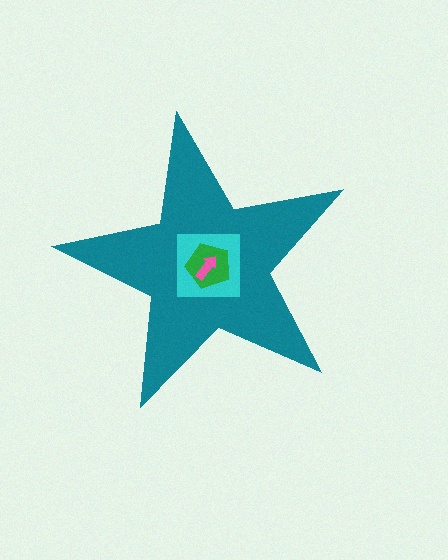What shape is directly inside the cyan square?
The green pentagon.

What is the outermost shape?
The teal star.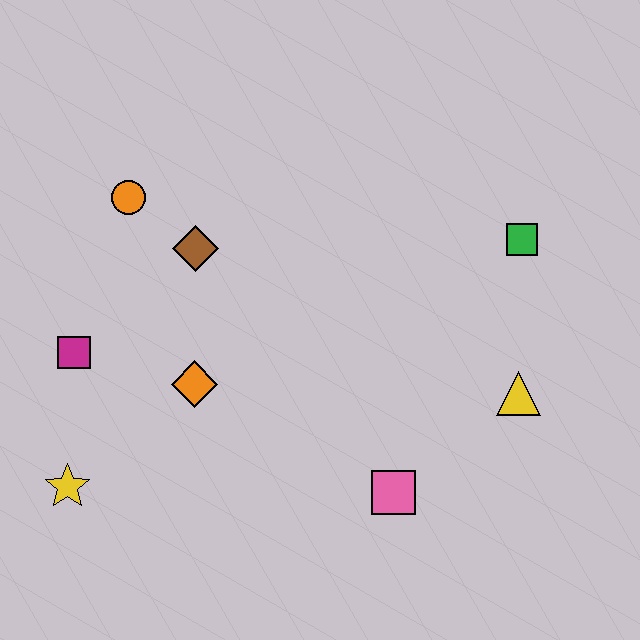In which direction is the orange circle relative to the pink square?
The orange circle is above the pink square.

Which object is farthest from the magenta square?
The green square is farthest from the magenta square.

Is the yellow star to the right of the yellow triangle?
No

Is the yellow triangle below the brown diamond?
Yes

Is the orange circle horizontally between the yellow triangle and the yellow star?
Yes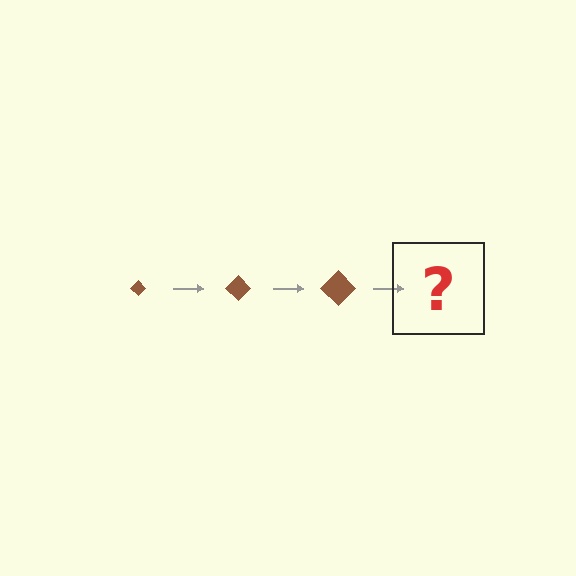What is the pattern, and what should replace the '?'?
The pattern is that the diamond gets progressively larger each step. The '?' should be a brown diamond, larger than the previous one.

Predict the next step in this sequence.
The next step is a brown diamond, larger than the previous one.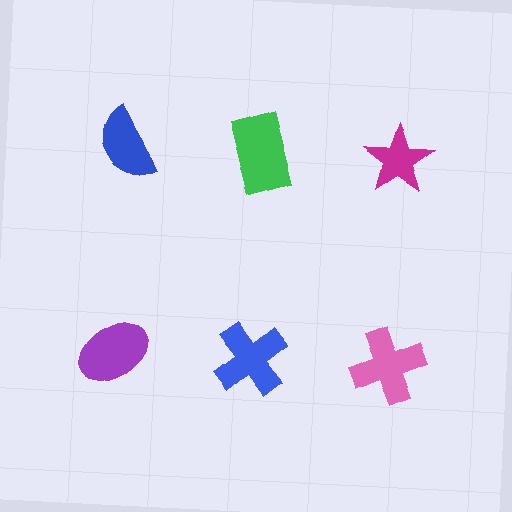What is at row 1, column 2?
A green rectangle.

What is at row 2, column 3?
A pink cross.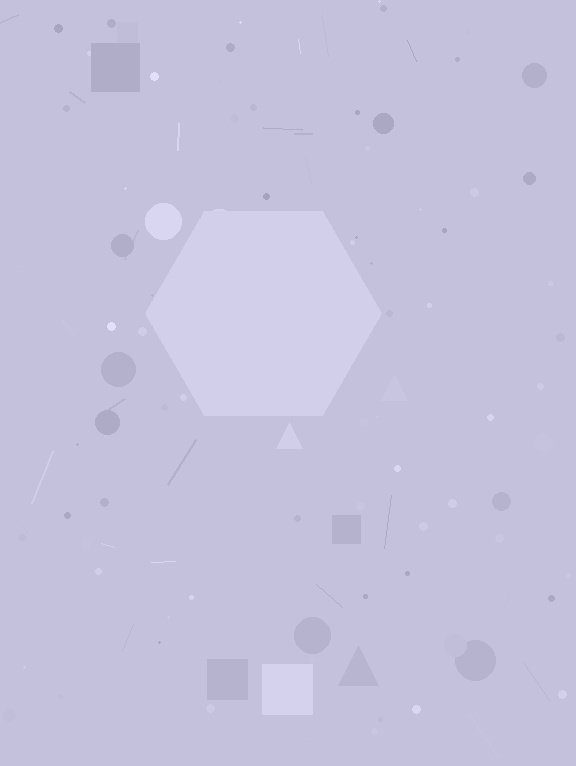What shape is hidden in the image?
A hexagon is hidden in the image.